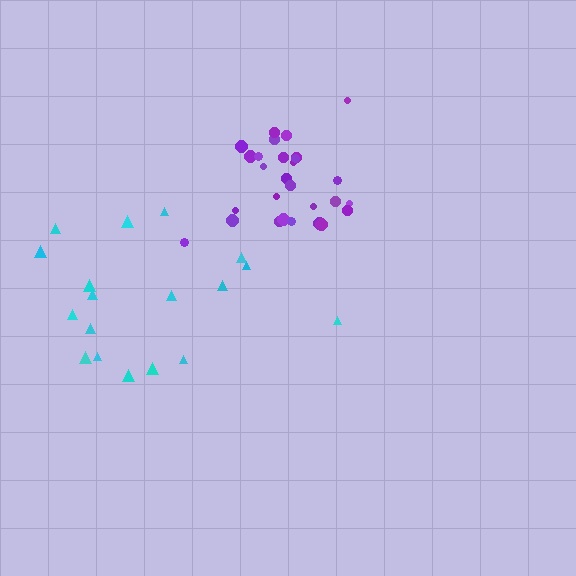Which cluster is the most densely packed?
Purple.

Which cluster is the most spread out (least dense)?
Cyan.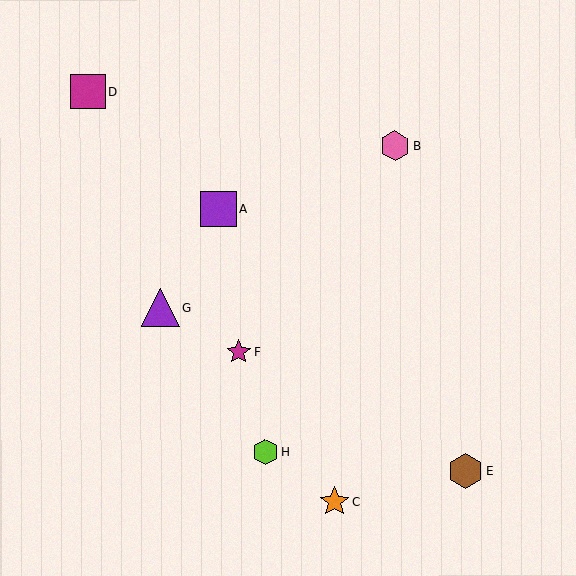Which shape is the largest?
The purple triangle (labeled G) is the largest.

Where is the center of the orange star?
The center of the orange star is at (334, 502).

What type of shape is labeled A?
Shape A is a purple square.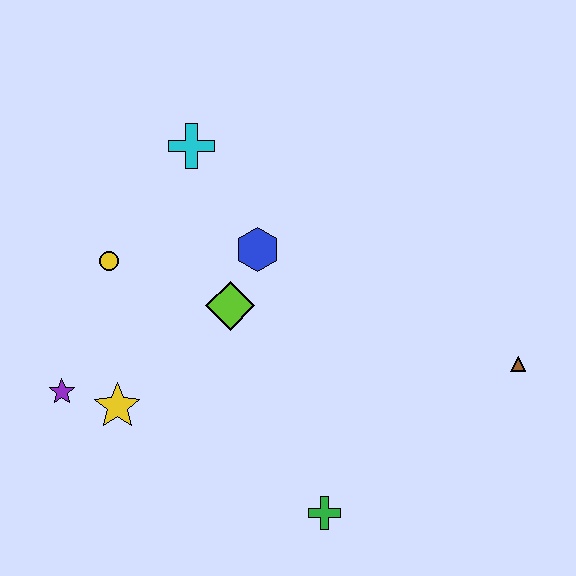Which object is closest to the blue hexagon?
The lime diamond is closest to the blue hexagon.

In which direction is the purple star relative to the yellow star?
The purple star is to the left of the yellow star.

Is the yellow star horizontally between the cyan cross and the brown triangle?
No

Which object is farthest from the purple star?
The brown triangle is farthest from the purple star.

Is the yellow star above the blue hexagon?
No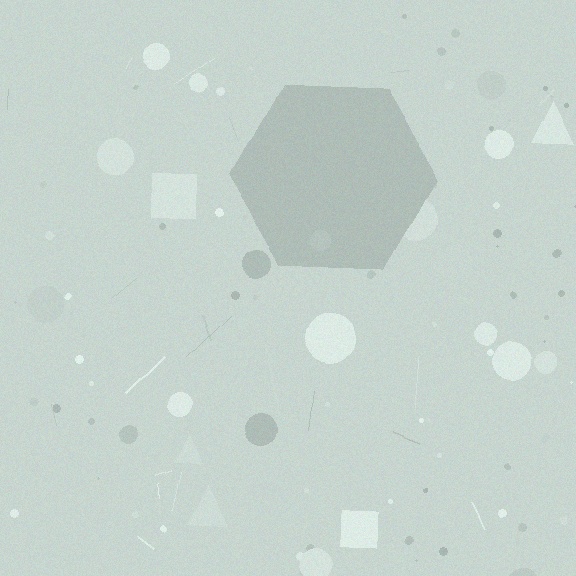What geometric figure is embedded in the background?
A hexagon is embedded in the background.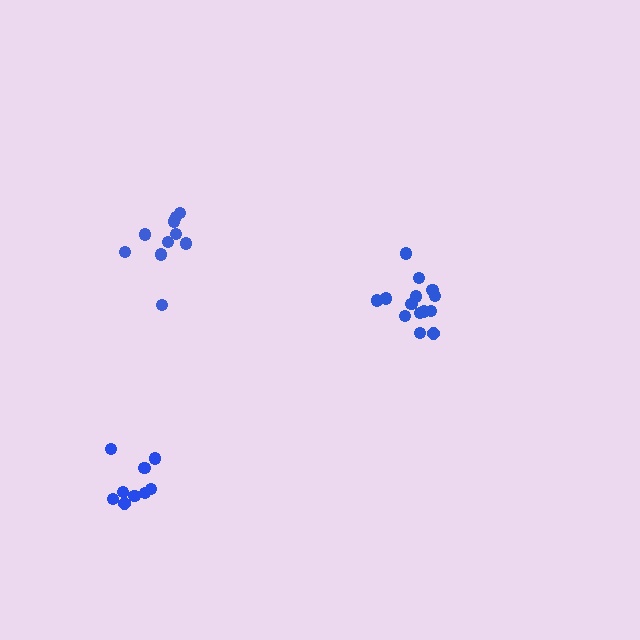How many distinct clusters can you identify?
There are 3 distinct clusters.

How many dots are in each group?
Group 1: 14 dots, Group 2: 10 dots, Group 3: 10 dots (34 total).